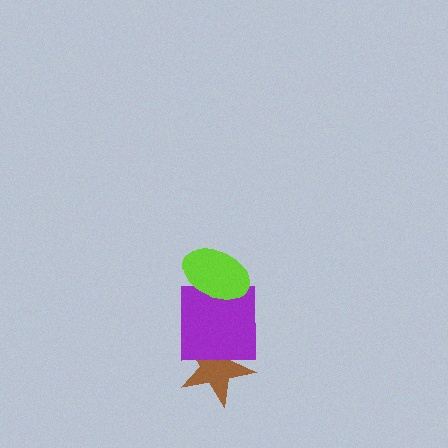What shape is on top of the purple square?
The lime ellipse is on top of the purple square.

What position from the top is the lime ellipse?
The lime ellipse is 1st from the top.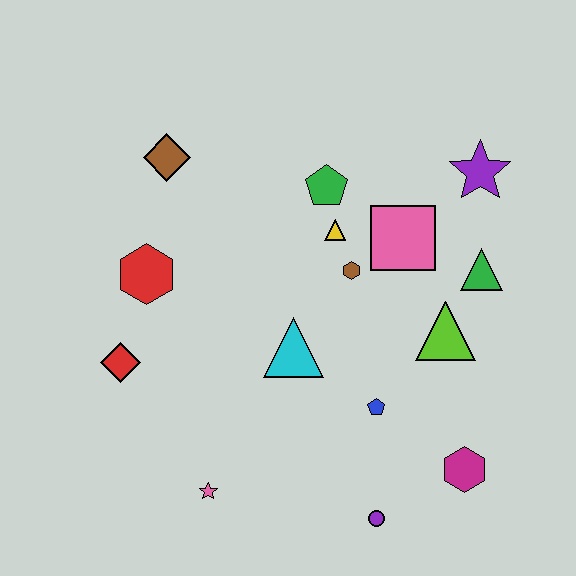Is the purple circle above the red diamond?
No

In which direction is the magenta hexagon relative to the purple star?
The magenta hexagon is below the purple star.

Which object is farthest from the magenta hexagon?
The brown diamond is farthest from the magenta hexagon.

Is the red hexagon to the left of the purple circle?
Yes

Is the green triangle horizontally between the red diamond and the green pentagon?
No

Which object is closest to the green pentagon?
The yellow triangle is closest to the green pentagon.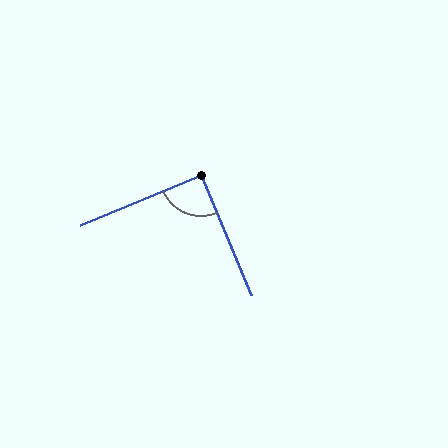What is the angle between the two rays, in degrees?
Approximately 90 degrees.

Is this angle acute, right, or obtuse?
It is approximately a right angle.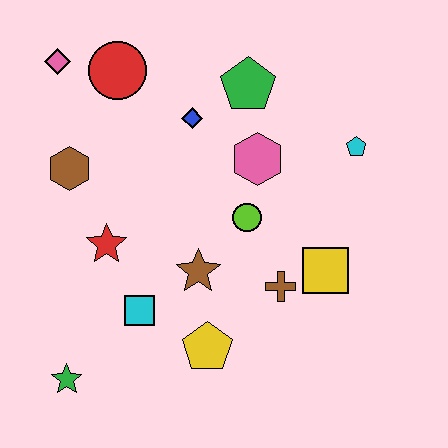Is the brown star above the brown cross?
Yes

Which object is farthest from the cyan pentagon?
The green star is farthest from the cyan pentagon.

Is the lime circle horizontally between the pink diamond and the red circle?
No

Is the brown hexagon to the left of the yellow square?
Yes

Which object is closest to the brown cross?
The yellow square is closest to the brown cross.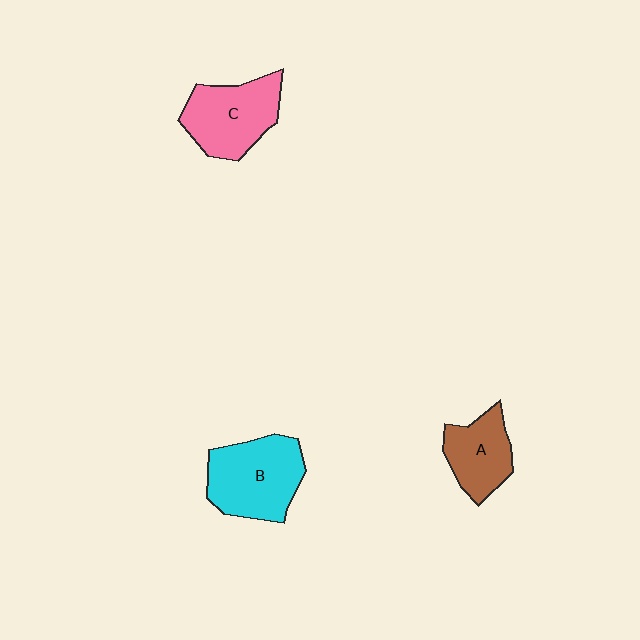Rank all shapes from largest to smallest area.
From largest to smallest: B (cyan), C (pink), A (brown).